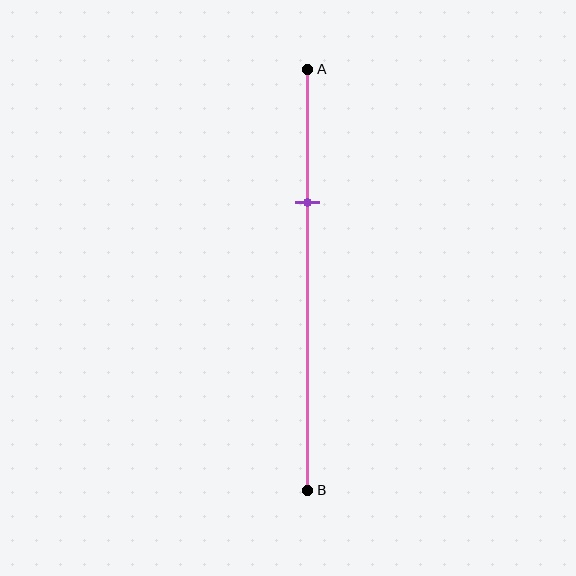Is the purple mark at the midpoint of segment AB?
No, the mark is at about 30% from A, not at the 50% midpoint.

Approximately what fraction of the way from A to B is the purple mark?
The purple mark is approximately 30% of the way from A to B.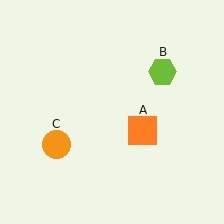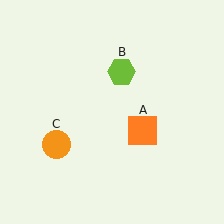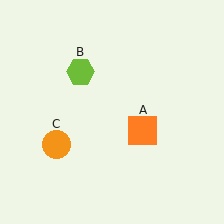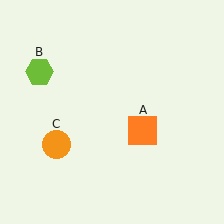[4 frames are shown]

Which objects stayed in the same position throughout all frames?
Orange square (object A) and orange circle (object C) remained stationary.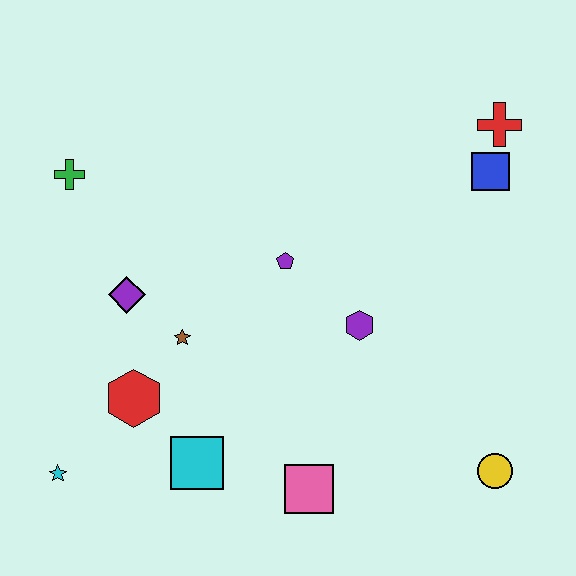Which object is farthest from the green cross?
The yellow circle is farthest from the green cross.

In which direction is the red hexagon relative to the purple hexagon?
The red hexagon is to the left of the purple hexagon.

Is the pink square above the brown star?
No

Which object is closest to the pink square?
The cyan square is closest to the pink square.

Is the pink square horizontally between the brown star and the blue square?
Yes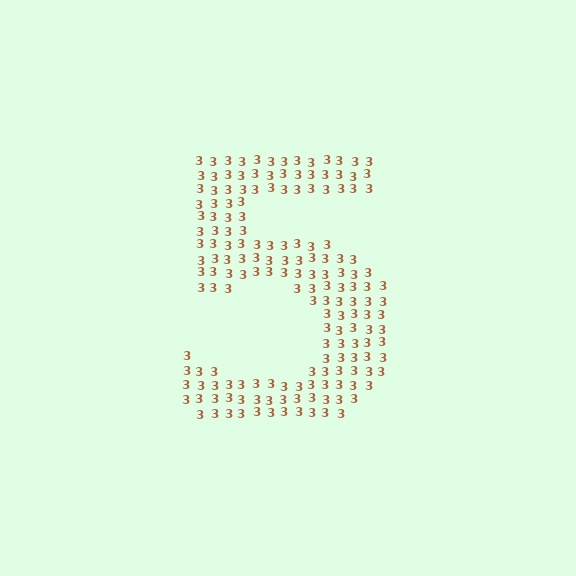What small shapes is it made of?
It is made of small digit 3's.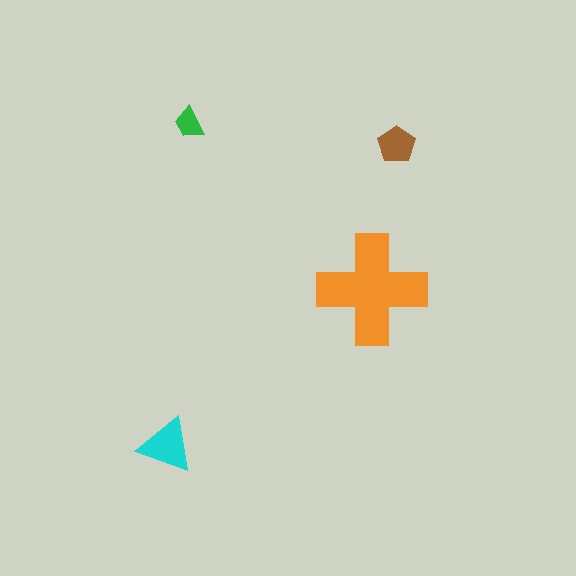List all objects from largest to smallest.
The orange cross, the cyan triangle, the brown pentagon, the green trapezoid.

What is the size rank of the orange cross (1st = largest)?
1st.